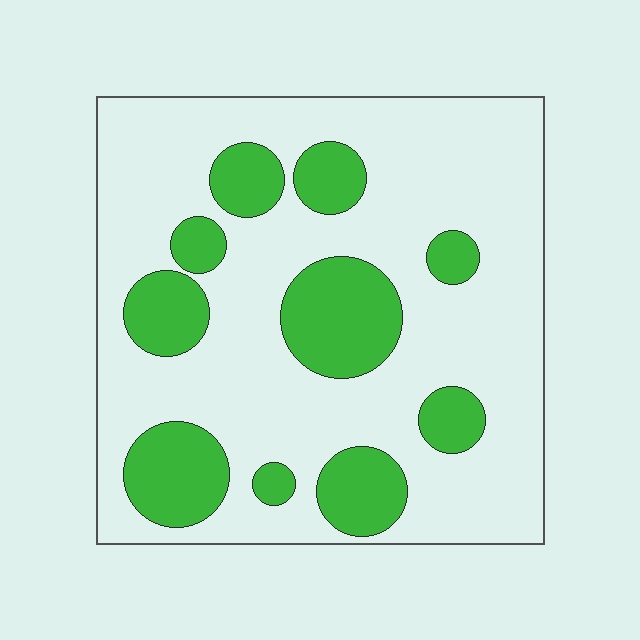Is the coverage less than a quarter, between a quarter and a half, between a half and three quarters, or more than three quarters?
Between a quarter and a half.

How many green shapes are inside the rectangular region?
10.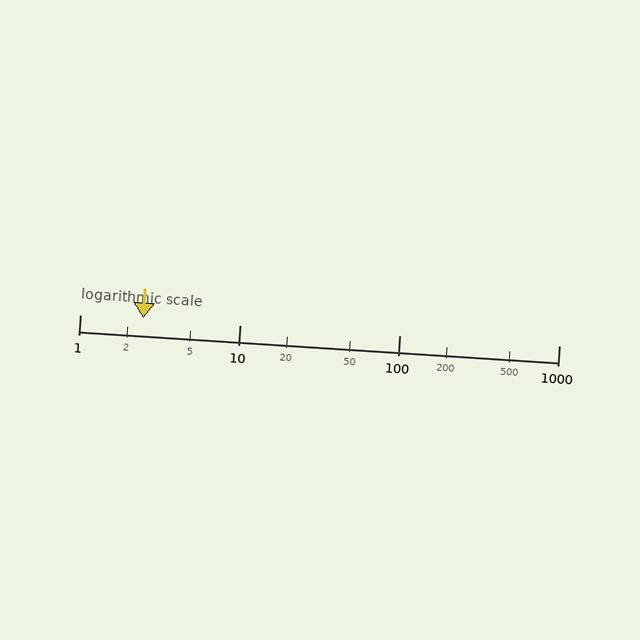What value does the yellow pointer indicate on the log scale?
The pointer indicates approximately 2.5.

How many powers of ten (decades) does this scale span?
The scale spans 3 decades, from 1 to 1000.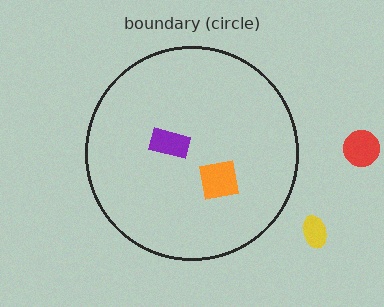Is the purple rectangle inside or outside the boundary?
Inside.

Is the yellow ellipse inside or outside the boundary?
Outside.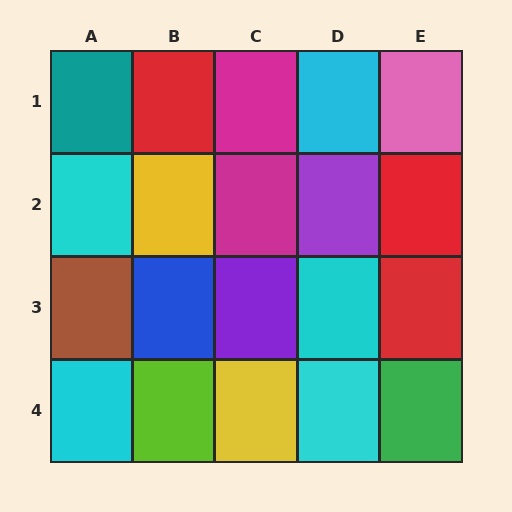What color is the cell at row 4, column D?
Cyan.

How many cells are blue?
1 cell is blue.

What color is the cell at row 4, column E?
Green.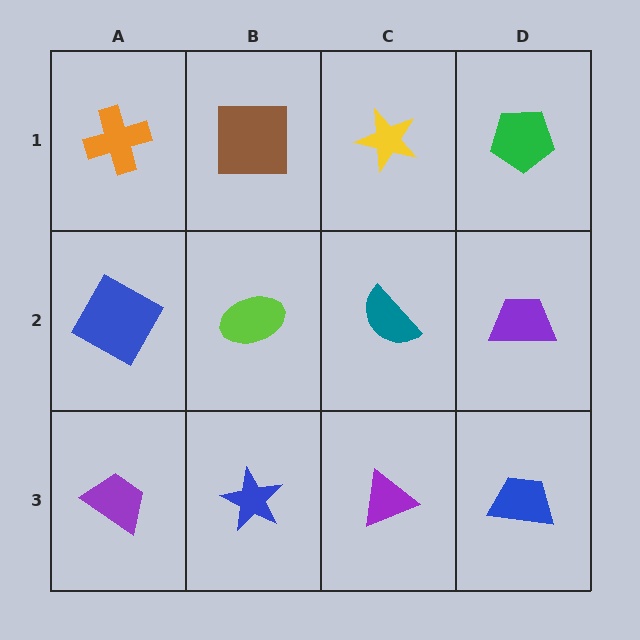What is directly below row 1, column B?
A lime ellipse.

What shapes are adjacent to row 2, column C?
A yellow star (row 1, column C), a purple triangle (row 3, column C), a lime ellipse (row 2, column B), a purple trapezoid (row 2, column D).